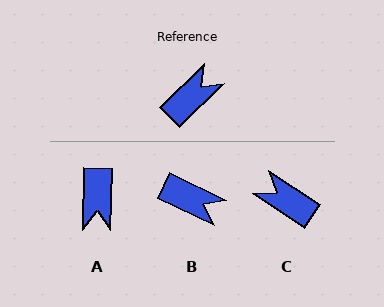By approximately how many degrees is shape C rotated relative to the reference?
Approximately 103 degrees counter-clockwise.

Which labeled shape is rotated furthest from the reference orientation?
A, about 135 degrees away.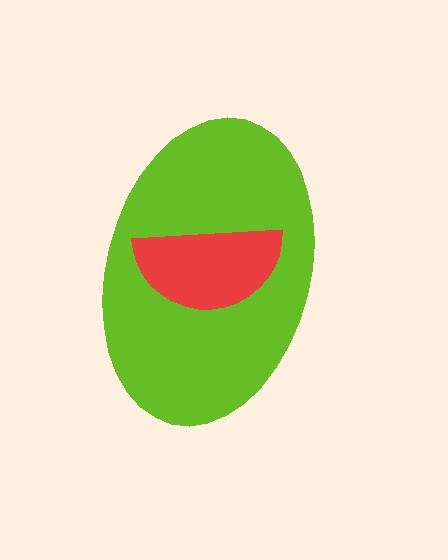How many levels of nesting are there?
2.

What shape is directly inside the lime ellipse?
The red semicircle.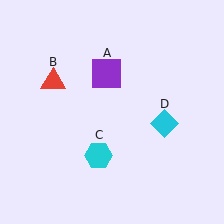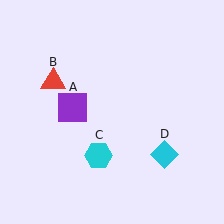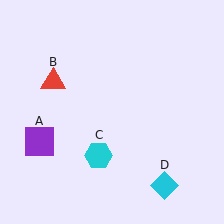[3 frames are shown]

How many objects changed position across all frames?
2 objects changed position: purple square (object A), cyan diamond (object D).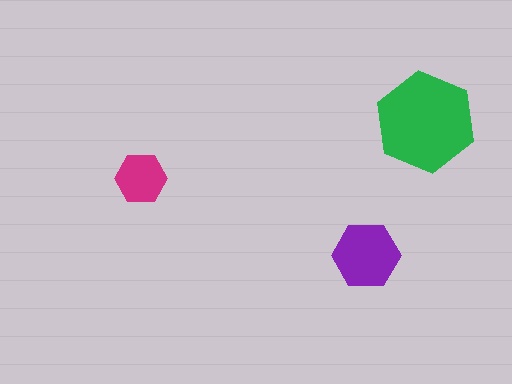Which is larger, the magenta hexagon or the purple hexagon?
The purple one.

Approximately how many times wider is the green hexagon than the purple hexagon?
About 1.5 times wider.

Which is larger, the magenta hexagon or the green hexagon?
The green one.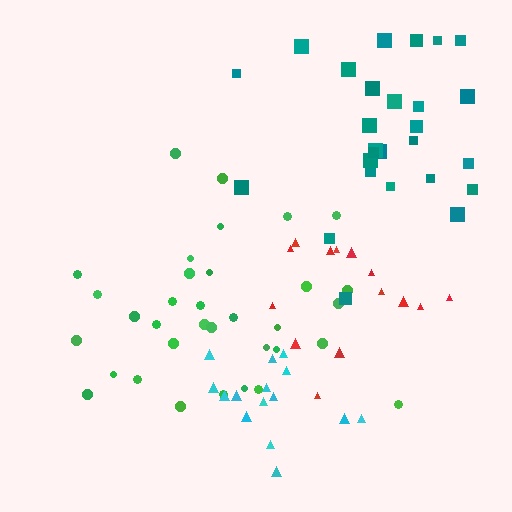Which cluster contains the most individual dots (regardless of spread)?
Green (34).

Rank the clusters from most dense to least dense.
cyan, teal, green, red.